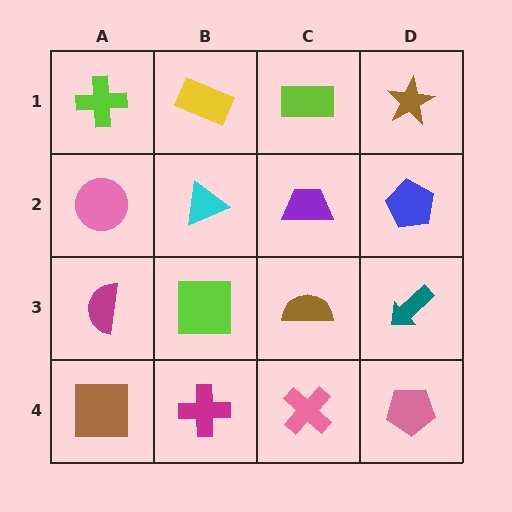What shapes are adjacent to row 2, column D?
A brown star (row 1, column D), a teal arrow (row 3, column D), a purple trapezoid (row 2, column C).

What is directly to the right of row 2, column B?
A purple trapezoid.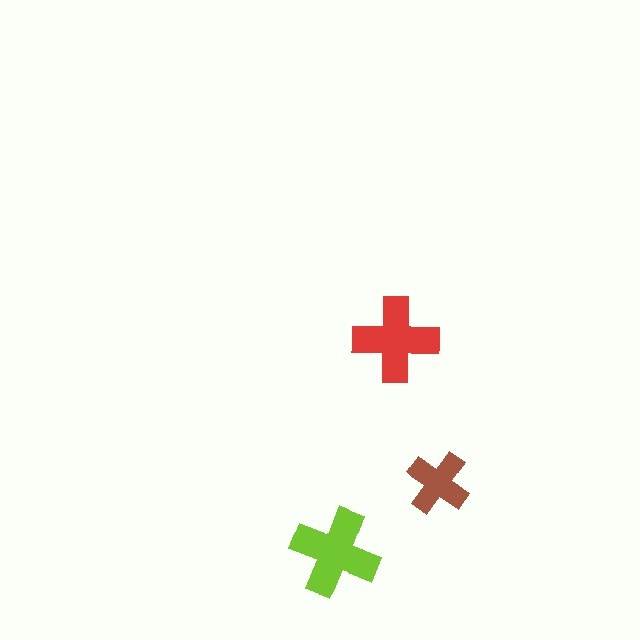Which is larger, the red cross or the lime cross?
The lime one.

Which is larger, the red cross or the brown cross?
The red one.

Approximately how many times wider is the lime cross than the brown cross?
About 1.5 times wider.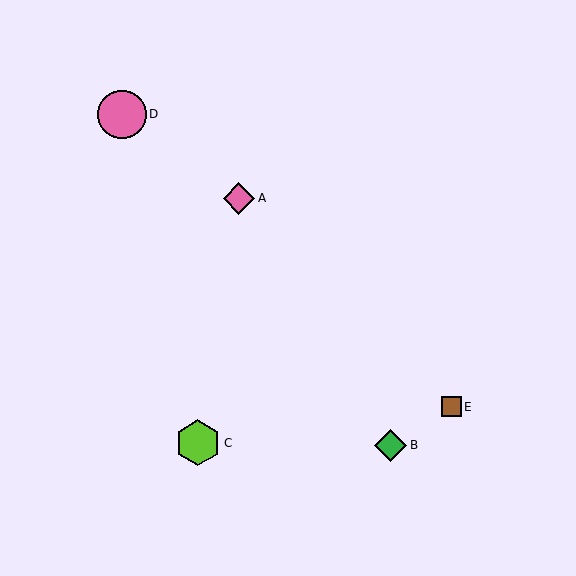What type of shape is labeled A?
Shape A is a pink diamond.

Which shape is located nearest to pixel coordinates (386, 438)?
The green diamond (labeled B) at (391, 445) is nearest to that location.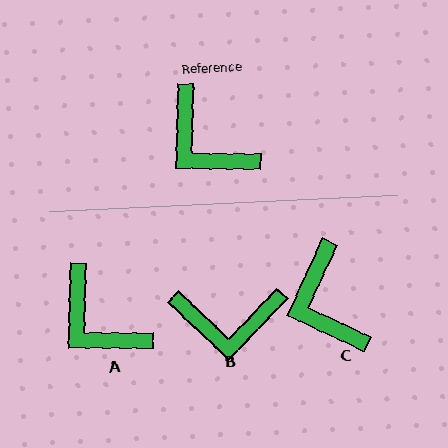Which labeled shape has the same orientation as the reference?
A.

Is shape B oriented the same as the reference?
No, it is off by about 48 degrees.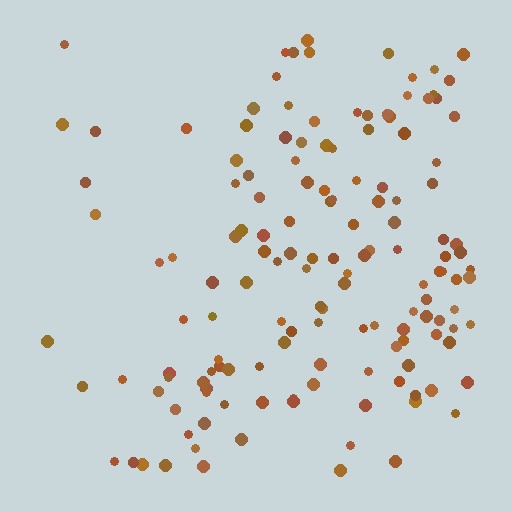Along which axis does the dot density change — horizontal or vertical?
Horizontal.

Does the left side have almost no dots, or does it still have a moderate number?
Still a moderate number, just noticeably fewer than the right.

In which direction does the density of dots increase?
From left to right, with the right side densest.